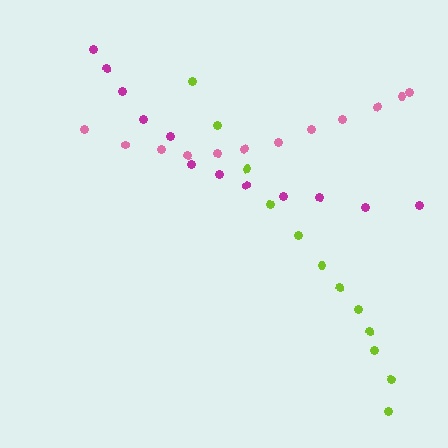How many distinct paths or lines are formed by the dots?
There are 3 distinct paths.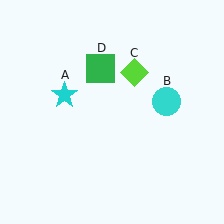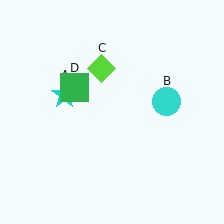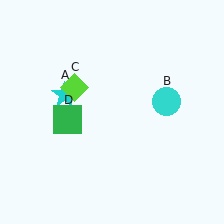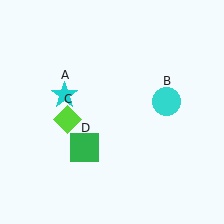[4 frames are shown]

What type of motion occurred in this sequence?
The lime diamond (object C), green square (object D) rotated counterclockwise around the center of the scene.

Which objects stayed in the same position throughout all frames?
Cyan star (object A) and cyan circle (object B) remained stationary.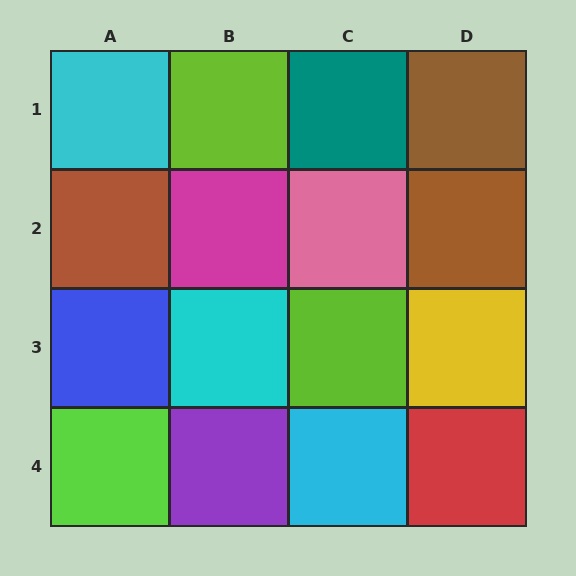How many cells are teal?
1 cell is teal.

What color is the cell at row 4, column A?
Lime.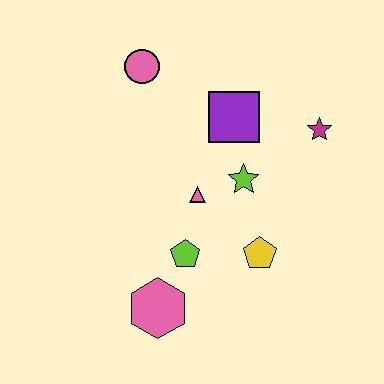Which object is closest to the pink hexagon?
The lime pentagon is closest to the pink hexagon.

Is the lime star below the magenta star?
Yes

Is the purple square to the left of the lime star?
Yes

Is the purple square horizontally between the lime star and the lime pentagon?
Yes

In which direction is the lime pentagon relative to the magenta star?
The lime pentagon is to the left of the magenta star.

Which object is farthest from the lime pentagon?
The pink circle is farthest from the lime pentagon.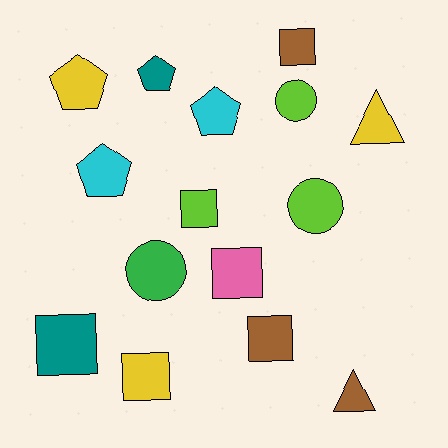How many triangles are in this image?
There are 2 triangles.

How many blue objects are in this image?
There are no blue objects.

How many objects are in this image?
There are 15 objects.